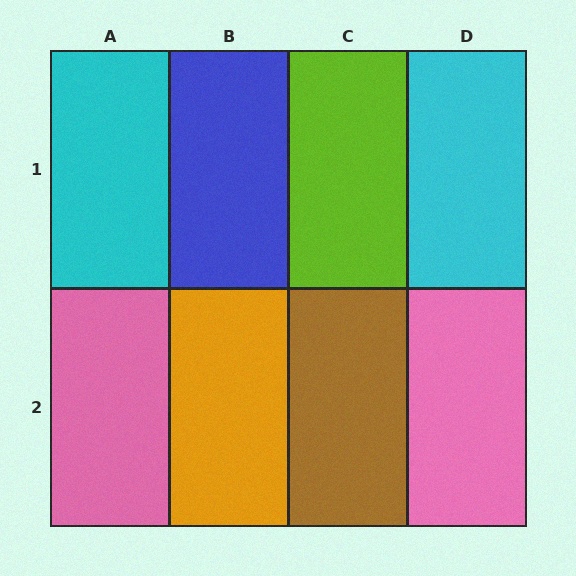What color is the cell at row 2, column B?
Orange.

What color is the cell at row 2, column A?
Pink.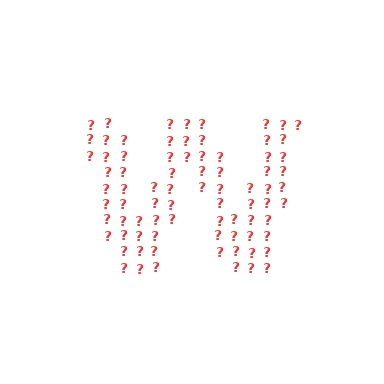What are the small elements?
The small elements are question marks.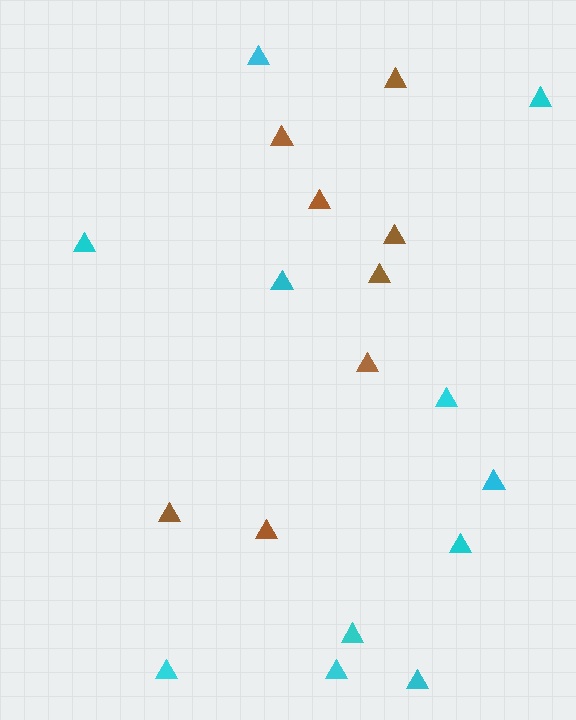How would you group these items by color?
There are 2 groups: one group of brown triangles (8) and one group of cyan triangles (11).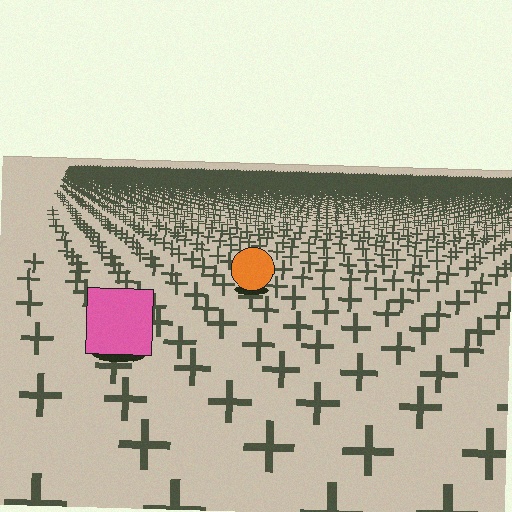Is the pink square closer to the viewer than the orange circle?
Yes. The pink square is closer — you can tell from the texture gradient: the ground texture is coarser near it.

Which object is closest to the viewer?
The pink square is closest. The texture marks near it are larger and more spread out.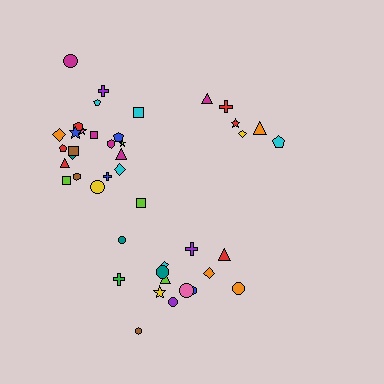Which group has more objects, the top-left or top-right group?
The top-left group.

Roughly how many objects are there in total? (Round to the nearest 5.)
Roughly 45 objects in total.